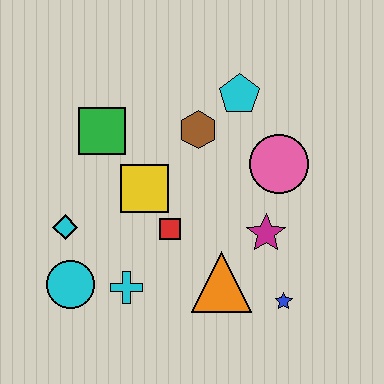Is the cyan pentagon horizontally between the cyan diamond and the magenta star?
Yes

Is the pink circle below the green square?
Yes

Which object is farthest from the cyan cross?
The cyan pentagon is farthest from the cyan cross.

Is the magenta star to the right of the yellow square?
Yes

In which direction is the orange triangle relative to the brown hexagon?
The orange triangle is below the brown hexagon.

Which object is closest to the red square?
The yellow square is closest to the red square.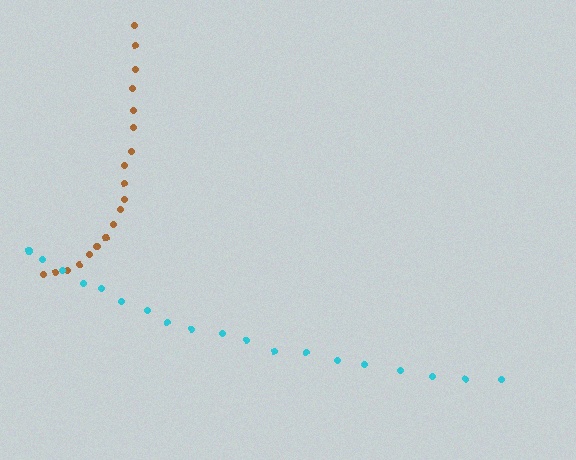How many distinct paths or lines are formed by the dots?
There are 2 distinct paths.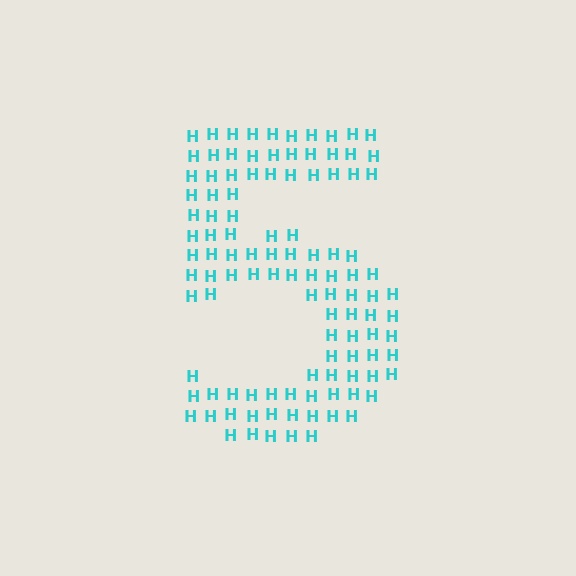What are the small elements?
The small elements are letter H's.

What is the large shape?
The large shape is the digit 5.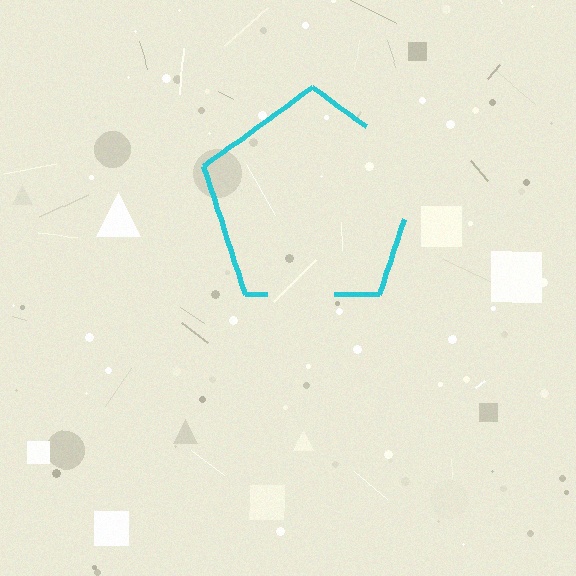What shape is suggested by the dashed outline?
The dashed outline suggests a pentagon.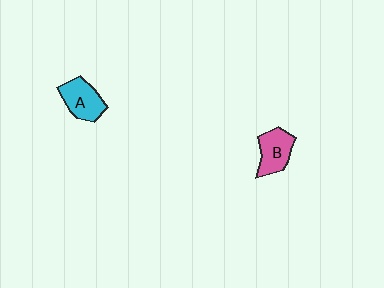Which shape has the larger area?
Shape A (cyan).